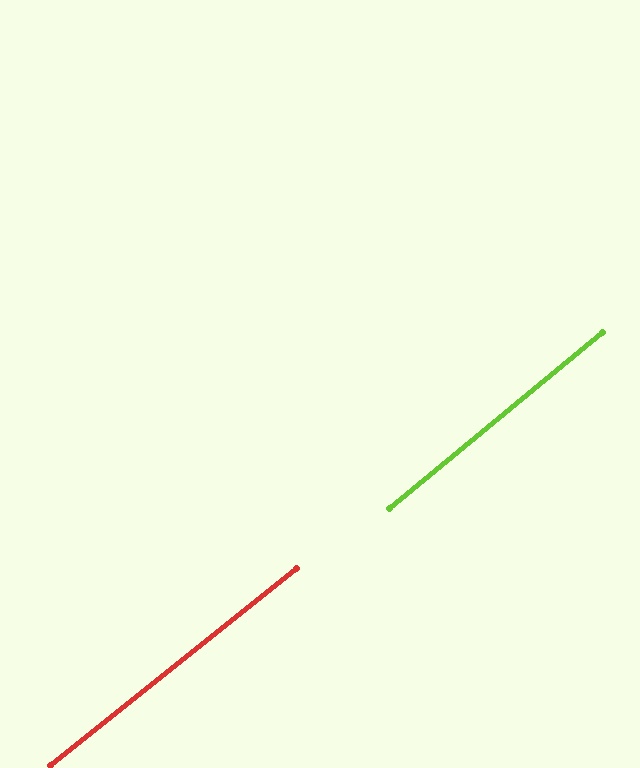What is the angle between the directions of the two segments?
Approximately 1 degree.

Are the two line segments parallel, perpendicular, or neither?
Parallel — their directions differ by only 0.8°.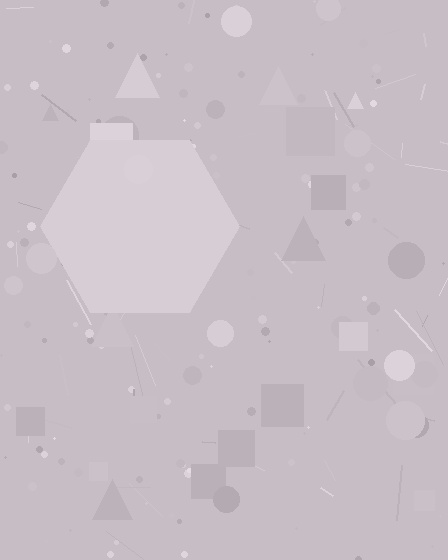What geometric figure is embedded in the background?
A hexagon is embedded in the background.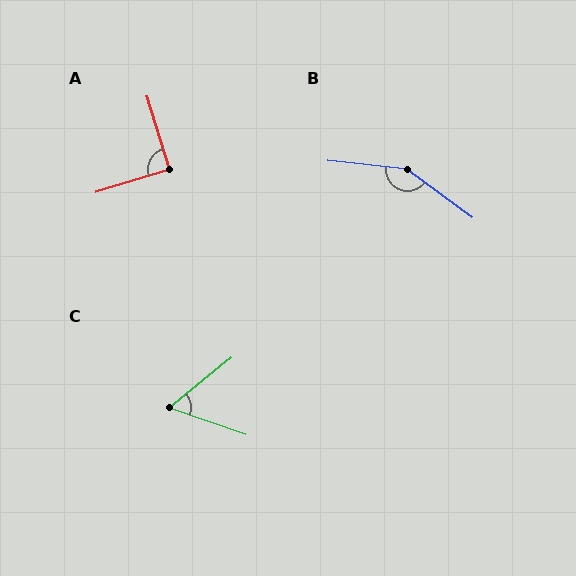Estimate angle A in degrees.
Approximately 90 degrees.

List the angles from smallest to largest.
C (58°), A (90°), B (149°).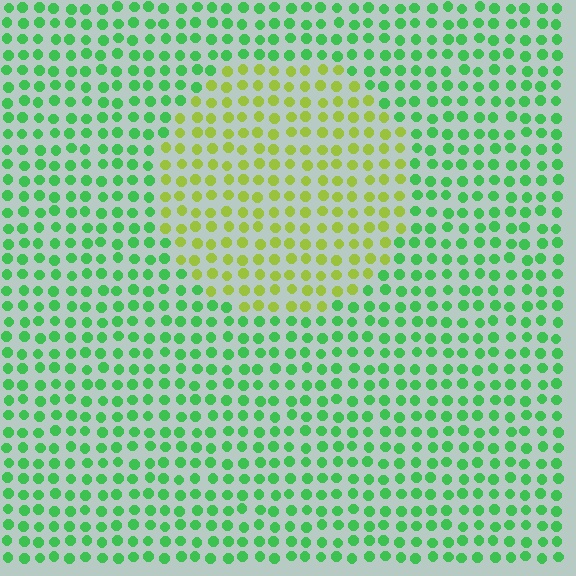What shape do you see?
I see a circle.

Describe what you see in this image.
The image is filled with small green elements in a uniform arrangement. A circle-shaped region is visible where the elements are tinted to a slightly different hue, forming a subtle color boundary.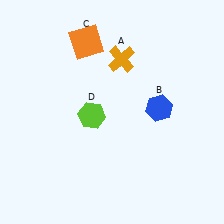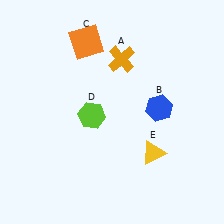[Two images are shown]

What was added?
A yellow triangle (E) was added in Image 2.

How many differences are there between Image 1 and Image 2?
There is 1 difference between the two images.